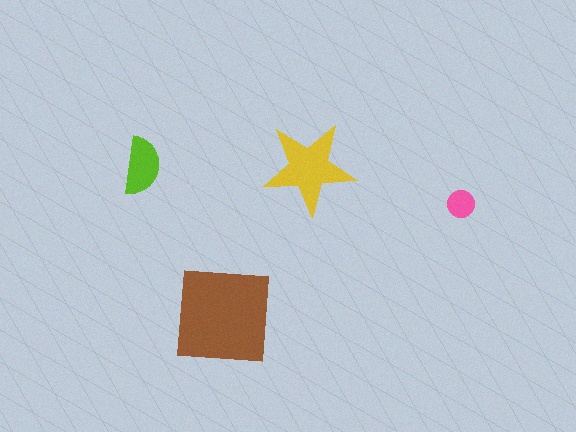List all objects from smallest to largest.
The pink circle, the lime semicircle, the yellow star, the brown square.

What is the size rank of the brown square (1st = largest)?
1st.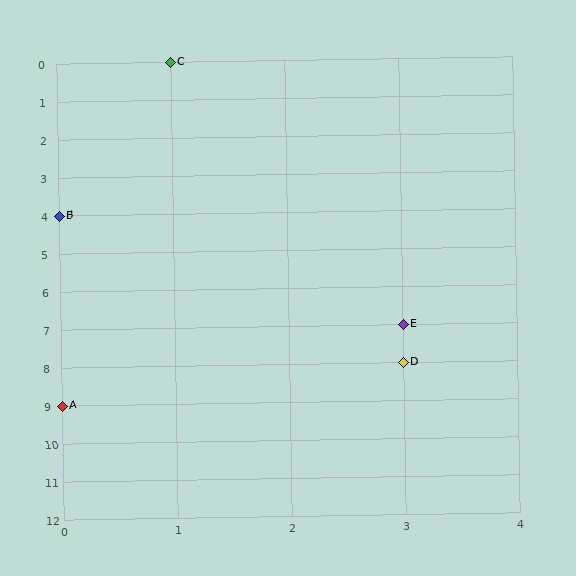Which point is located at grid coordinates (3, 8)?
Point D is at (3, 8).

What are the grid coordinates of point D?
Point D is at grid coordinates (3, 8).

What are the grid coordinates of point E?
Point E is at grid coordinates (3, 7).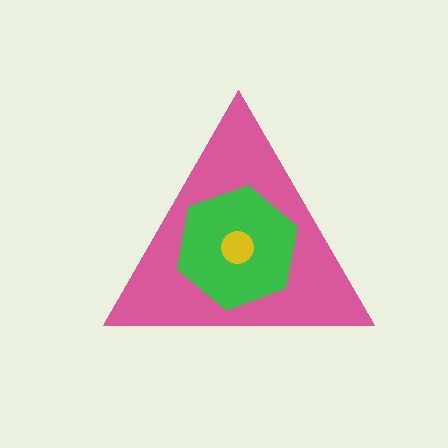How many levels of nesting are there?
3.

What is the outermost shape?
The pink triangle.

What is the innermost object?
The yellow circle.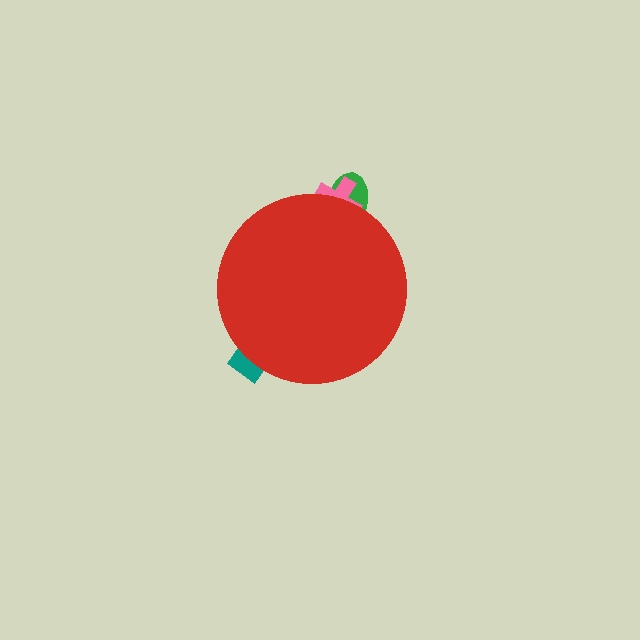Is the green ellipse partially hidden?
Yes, the green ellipse is partially hidden behind the red circle.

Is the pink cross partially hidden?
Yes, the pink cross is partially hidden behind the red circle.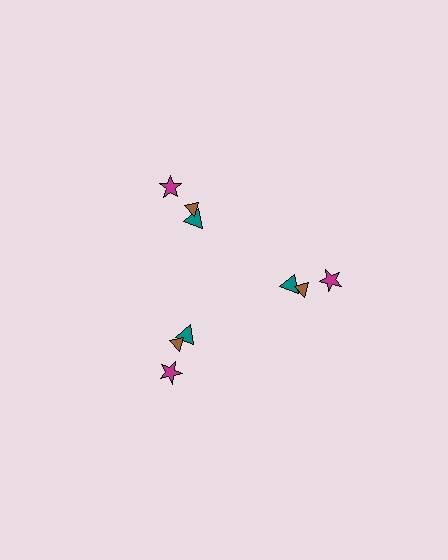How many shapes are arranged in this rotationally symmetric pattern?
There are 9 shapes, arranged in 3 groups of 3.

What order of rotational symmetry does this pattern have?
This pattern has 3-fold rotational symmetry.